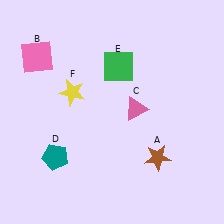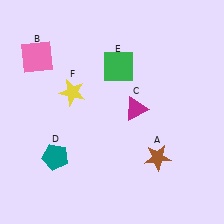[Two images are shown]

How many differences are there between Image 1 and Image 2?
There is 1 difference between the two images.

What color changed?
The triangle (C) changed from pink in Image 1 to magenta in Image 2.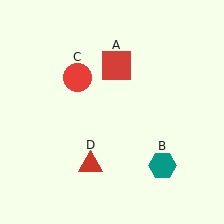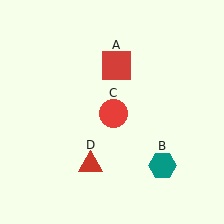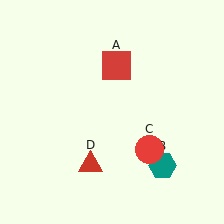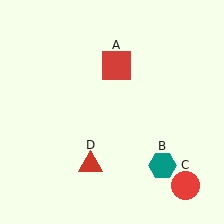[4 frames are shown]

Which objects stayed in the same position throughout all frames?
Red square (object A) and teal hexagon (object B) and red triangle (object D) remained stationary.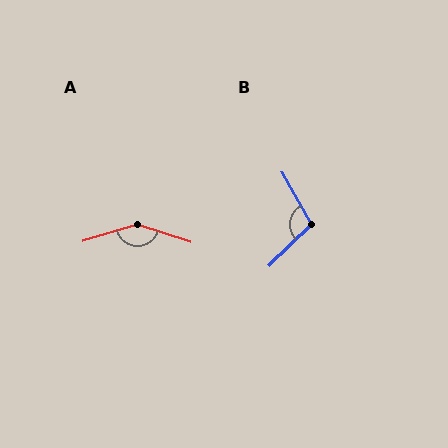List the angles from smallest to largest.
B (105°), A (144°).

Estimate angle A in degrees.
Approximately 144 degrees.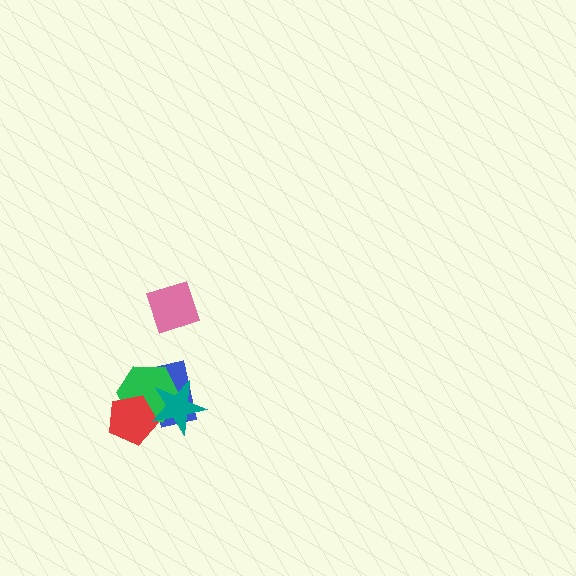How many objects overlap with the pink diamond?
0 objects overlap with the pink diamond.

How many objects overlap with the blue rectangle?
3 objects overlap with the blue rectangle.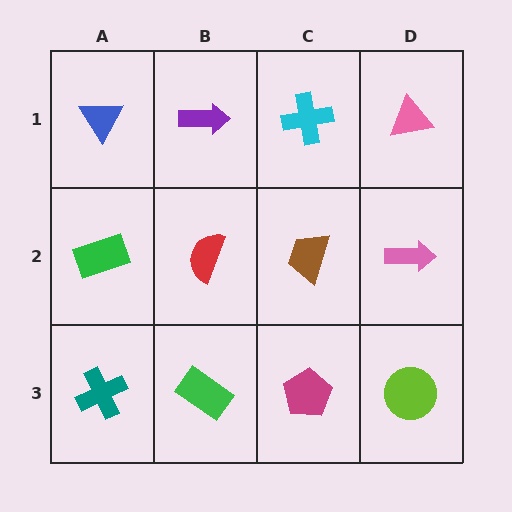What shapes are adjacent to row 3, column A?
A green rectangle (row 2, column A), a green rectangle (row 3, column B).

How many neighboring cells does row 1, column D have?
2.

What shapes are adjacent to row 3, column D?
A pink arrow (row 2, column D), a magenta pentagon (row 3, column C).